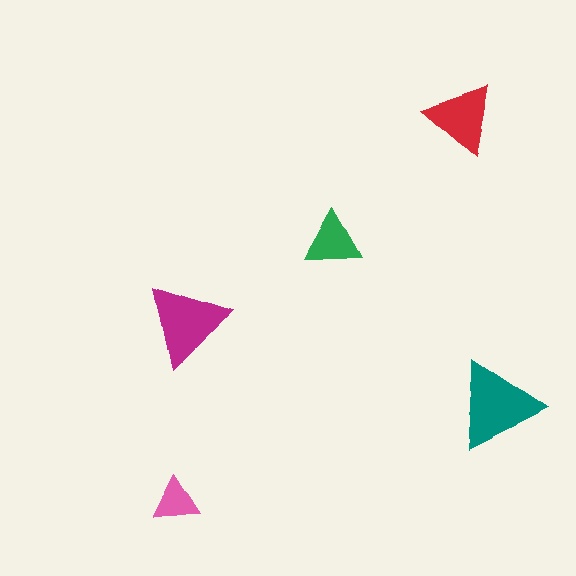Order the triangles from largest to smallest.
the teal one, the magenta one, the red one, the green one, the pink one.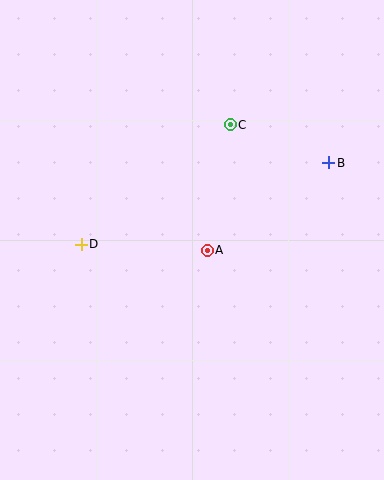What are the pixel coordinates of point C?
Point C is at (230, 125).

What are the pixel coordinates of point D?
Point D is at (81, 244).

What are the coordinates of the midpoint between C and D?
The midpoint between C and D is at (156, 184).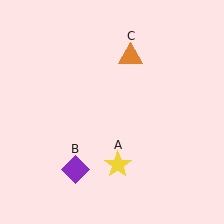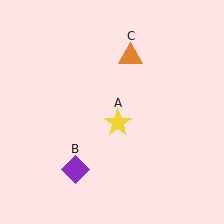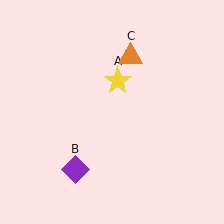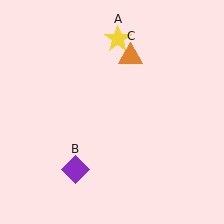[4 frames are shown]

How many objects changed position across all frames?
1 object changed position: yellow star (object A).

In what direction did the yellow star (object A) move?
The yellow star (object A) moved up.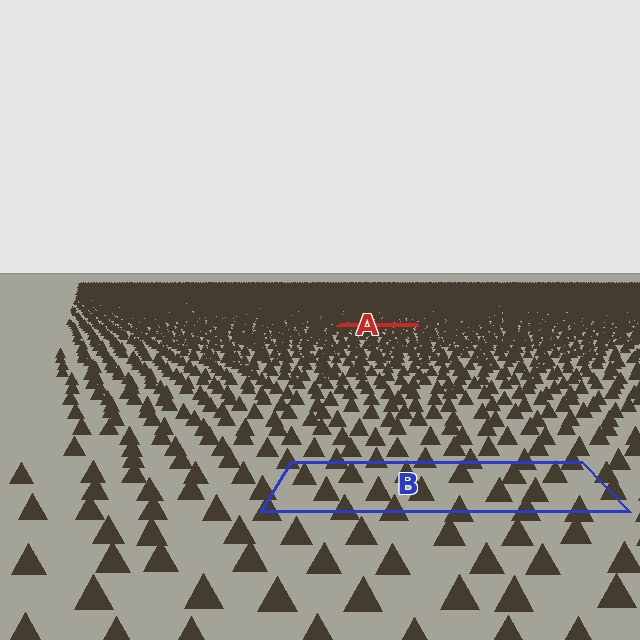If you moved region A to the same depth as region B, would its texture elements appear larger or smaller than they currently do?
They would appear larger. At a closer depth, the same texture elements are projected at a bigger on-screen size.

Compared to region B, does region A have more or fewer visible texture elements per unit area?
Region A has more texture elements per unit area — they are packed more densely because it is farther away.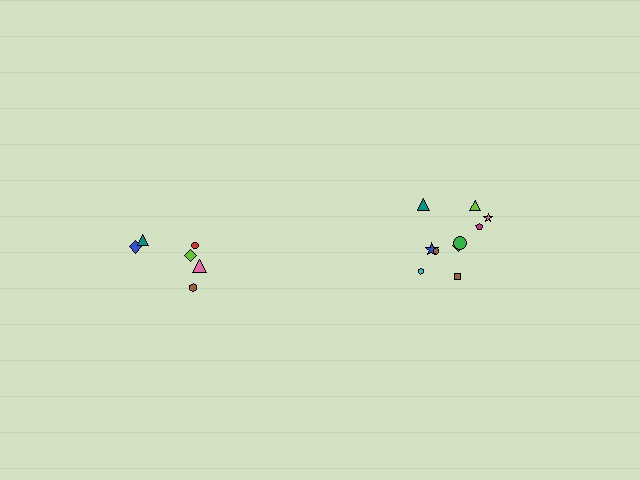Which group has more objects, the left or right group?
The right group.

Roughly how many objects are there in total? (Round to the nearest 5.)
Roughly 15 objects in total.